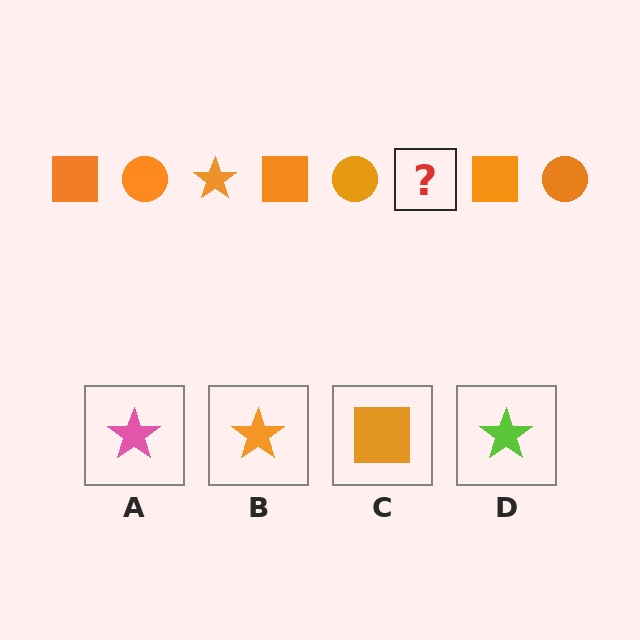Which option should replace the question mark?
Option B.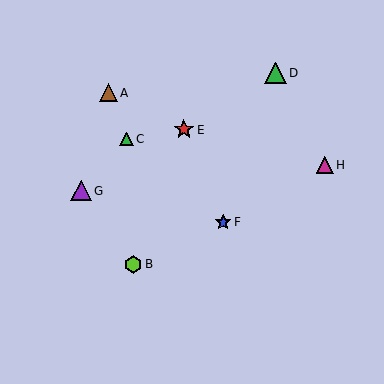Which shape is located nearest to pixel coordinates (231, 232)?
The blue star (labeled F) at (223, 222) is nearest to that location.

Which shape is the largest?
The green triangle (labeled D) is the largest.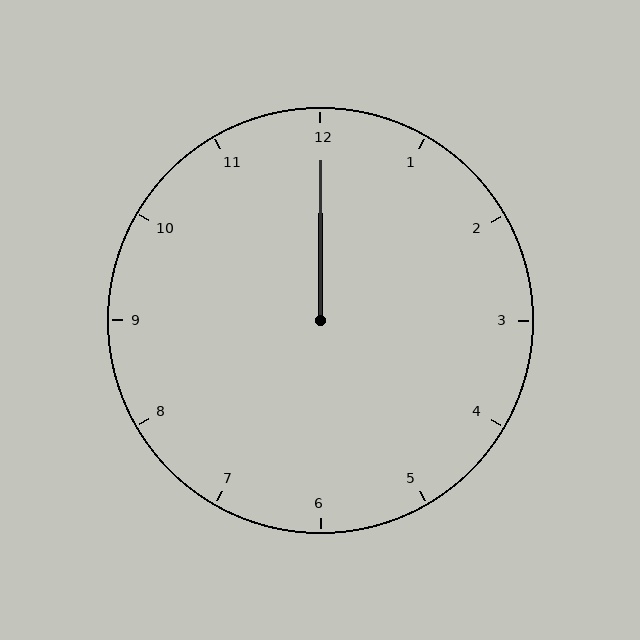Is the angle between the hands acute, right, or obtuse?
It is acute.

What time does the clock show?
12:00.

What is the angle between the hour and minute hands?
Approximately 0 degrees.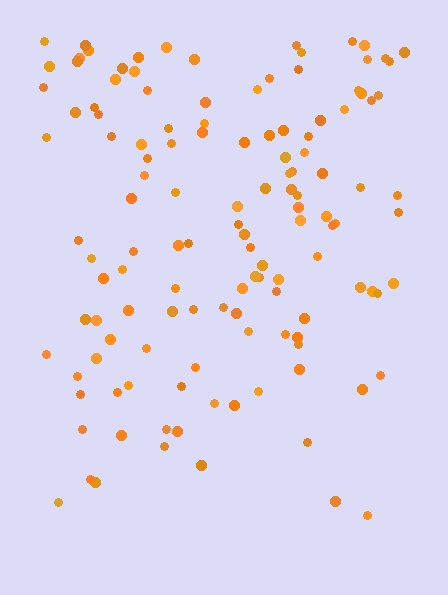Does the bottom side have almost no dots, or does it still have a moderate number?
Still a moderate number, just noticeably fewer than the top.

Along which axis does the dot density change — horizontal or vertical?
Vertical.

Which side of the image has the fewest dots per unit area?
The bottom.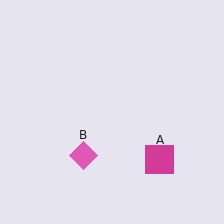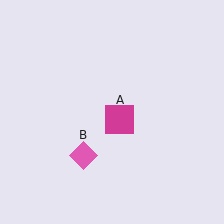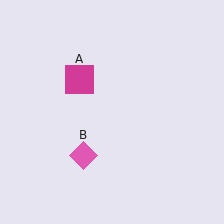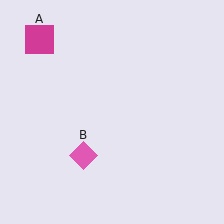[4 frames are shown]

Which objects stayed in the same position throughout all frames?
Pink diamond (object B) remained stationary.